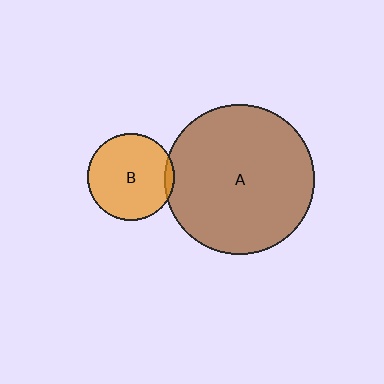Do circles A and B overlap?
Yes.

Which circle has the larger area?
Circle A (brown).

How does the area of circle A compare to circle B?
Approximately 3.0 times.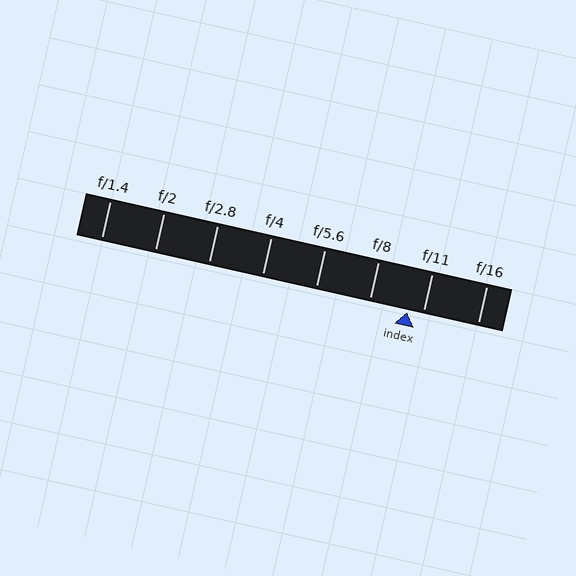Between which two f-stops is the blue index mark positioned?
The index mark is between f/8 and f/11.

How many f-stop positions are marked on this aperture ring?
There are 8 f-stop positions marked.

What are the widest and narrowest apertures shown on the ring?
The widest aperture shown is f/1.4 and the narrowest is f/16.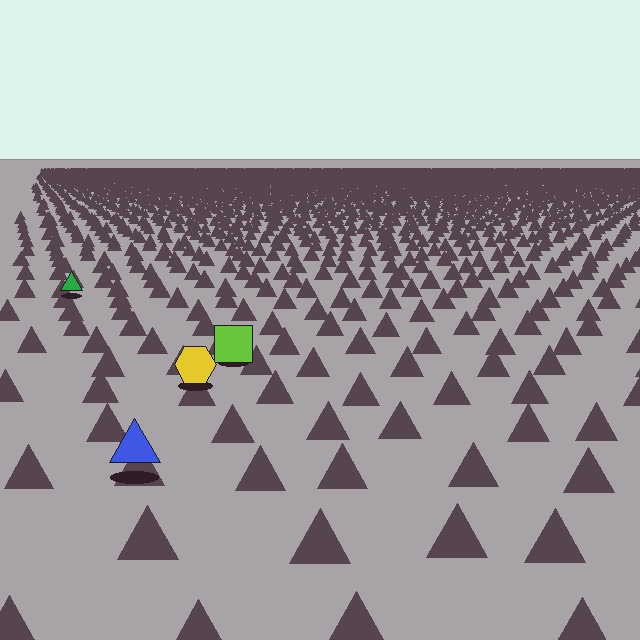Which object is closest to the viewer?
The blue triangle is closest. The texture marks near it are larger and more spread out.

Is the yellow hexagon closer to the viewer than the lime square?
Yes. The yellow hexagon is closer — you can tell from the texture gradient: the ground texture is coarser near it.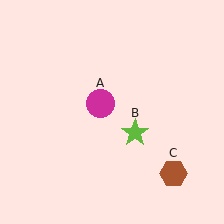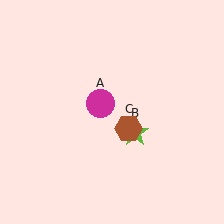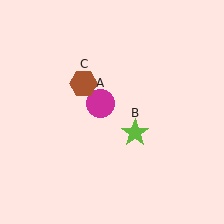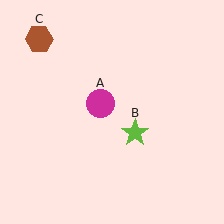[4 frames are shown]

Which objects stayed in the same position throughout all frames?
Magenta circle (object A) and lime star (object B) remained stationary.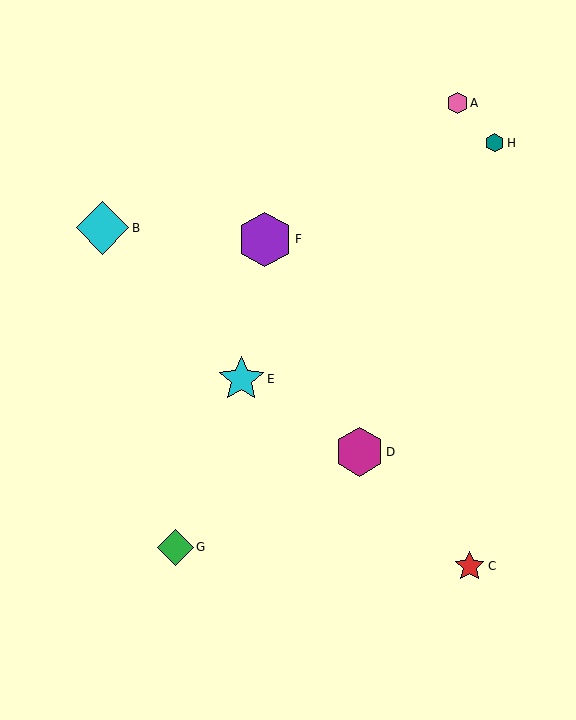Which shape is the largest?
The purple hexagon (labeled F) is the largest.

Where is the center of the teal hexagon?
The center of the teal hexagon is at (494, 143).